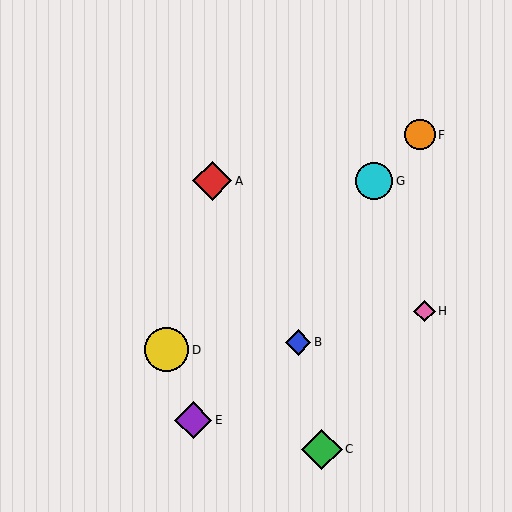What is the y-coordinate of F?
Object F is at y≈135.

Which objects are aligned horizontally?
Objects A, G are aligned horizontally.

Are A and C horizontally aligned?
No, A is at y≈181 and C is at y≈449.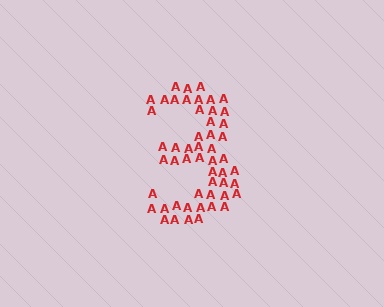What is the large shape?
The large shape is the digit 3.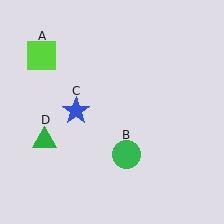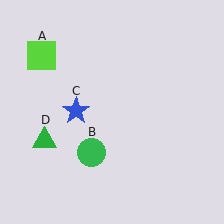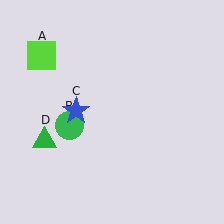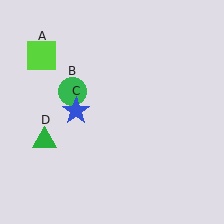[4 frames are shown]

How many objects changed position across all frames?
1 object changed position: green circle (object B).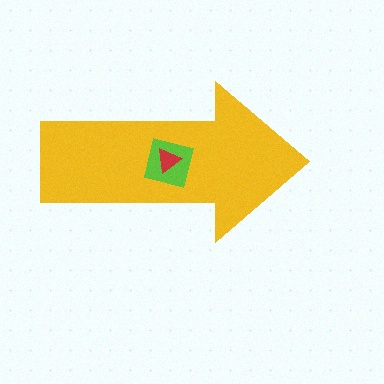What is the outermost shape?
The yellow arrow.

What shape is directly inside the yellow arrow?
The lime square.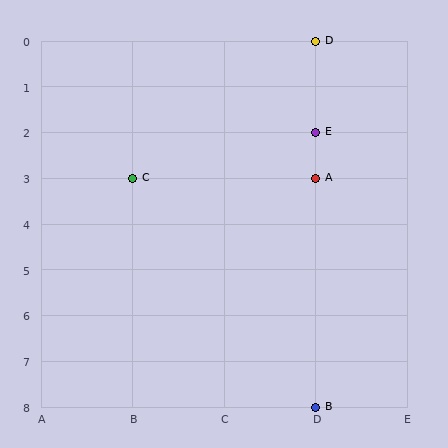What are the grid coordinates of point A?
Point A is at grid coordinates (D, 3).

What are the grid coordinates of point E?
Point E is at grid coordinates (D, 2).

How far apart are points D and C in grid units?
Points D and C are 2 columns and 3 rows apart (about 3.6 grid units diagonally).